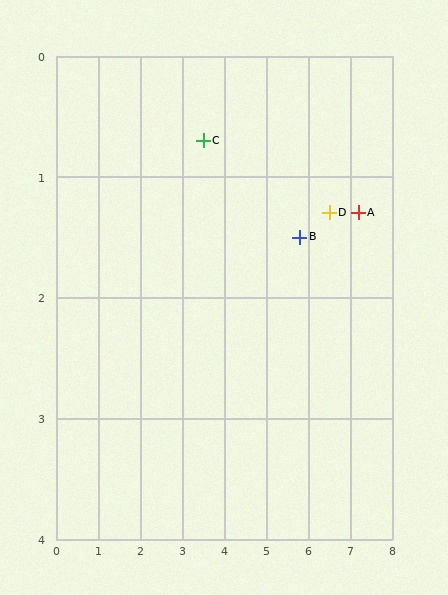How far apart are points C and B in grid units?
Points C and B are about 2.4 grid units apart.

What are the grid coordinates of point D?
Point D is at approximately (6.5, 1.3).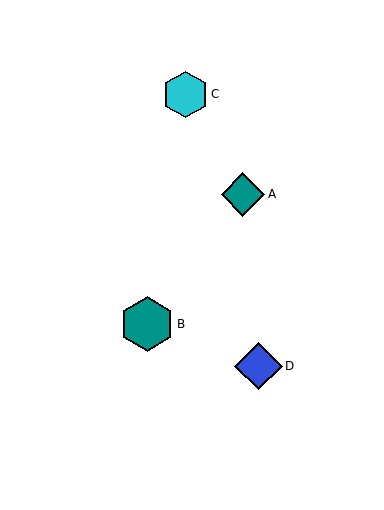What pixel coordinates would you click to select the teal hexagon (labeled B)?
Click at (147, 324) to select the teal hexagon B.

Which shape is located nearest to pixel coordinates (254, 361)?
The blue diamond (labeled D) at (258, 366) is nearest to that location.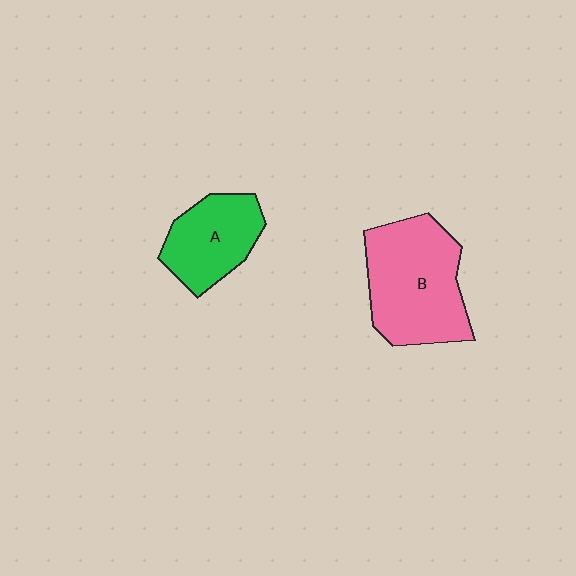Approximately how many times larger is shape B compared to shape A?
Approximately 1.6 times.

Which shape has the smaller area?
Shape A (green).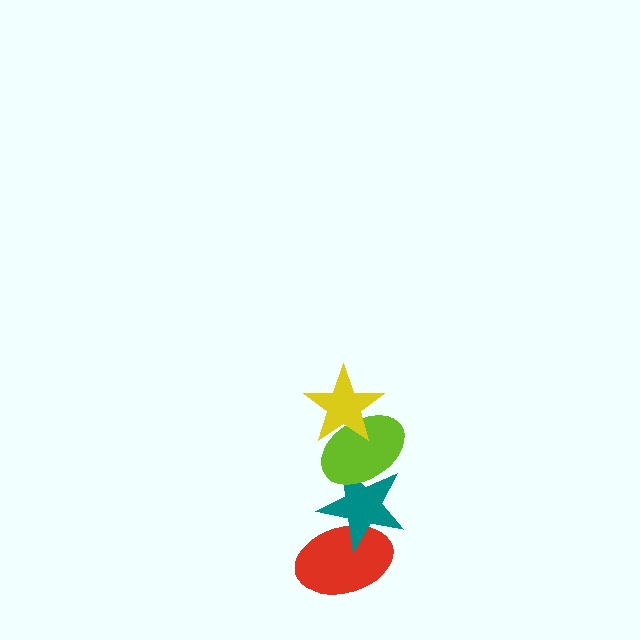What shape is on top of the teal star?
The lime ellipse is on top of the teal star.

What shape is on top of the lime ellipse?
The yellow star is on top of the lime ellipse.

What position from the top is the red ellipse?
The red ellipse is 4th from the top.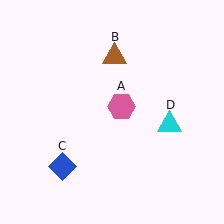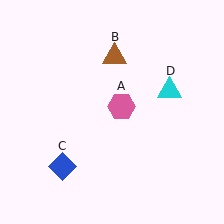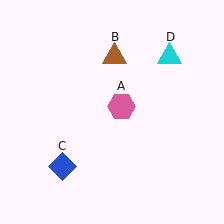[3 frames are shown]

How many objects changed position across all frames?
1 object changed position: cyan triangle (object D).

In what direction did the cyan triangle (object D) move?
The cyan triangle (object D) moved up.